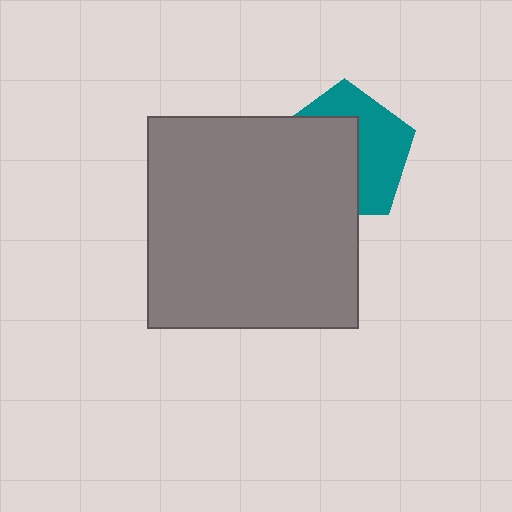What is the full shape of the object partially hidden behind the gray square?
The partially hidden object is a teal pentagon.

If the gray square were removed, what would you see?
You would see the complete teal pentagon.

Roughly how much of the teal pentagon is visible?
About half of it is visible (roughly 46%).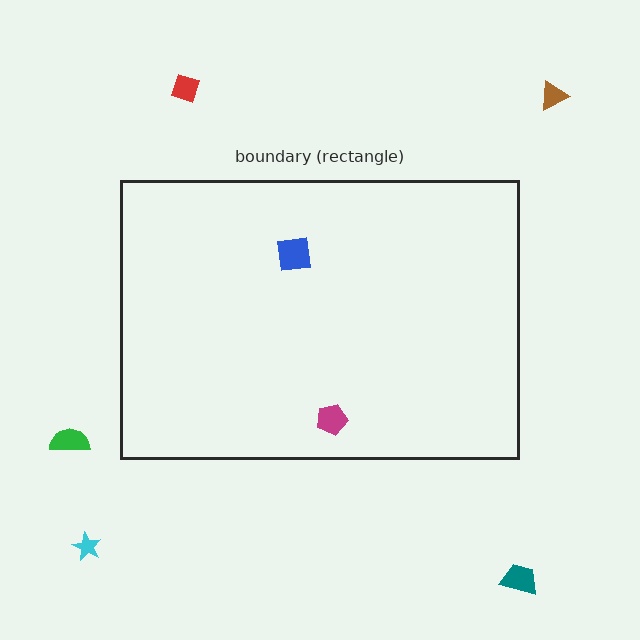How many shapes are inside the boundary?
2 inside, 5 outside.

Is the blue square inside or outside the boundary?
Inside.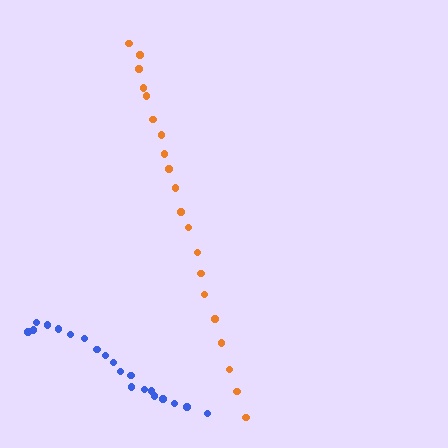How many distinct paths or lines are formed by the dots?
There are 2 distinct paths.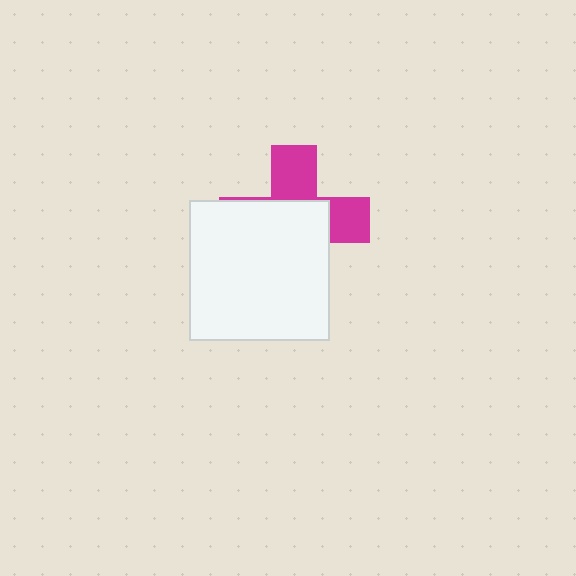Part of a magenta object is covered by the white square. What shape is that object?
It is a cross.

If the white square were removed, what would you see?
You would see the complete magenta cross.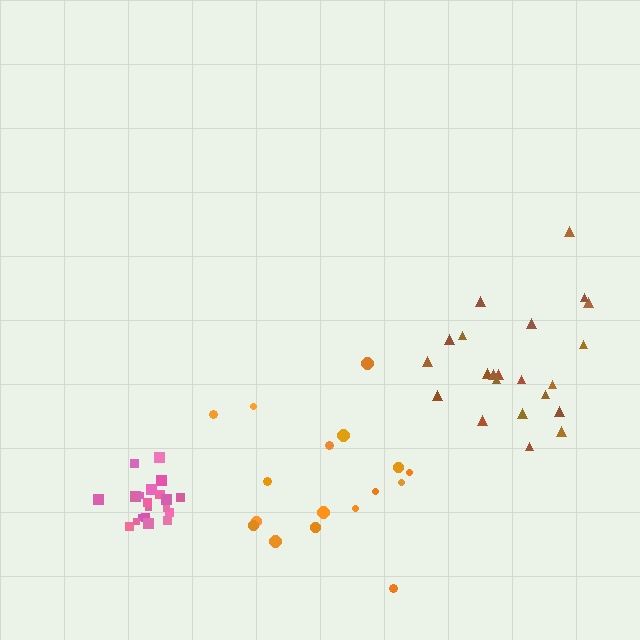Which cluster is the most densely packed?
Pink.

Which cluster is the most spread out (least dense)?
Orange.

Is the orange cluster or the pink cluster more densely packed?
Pink.